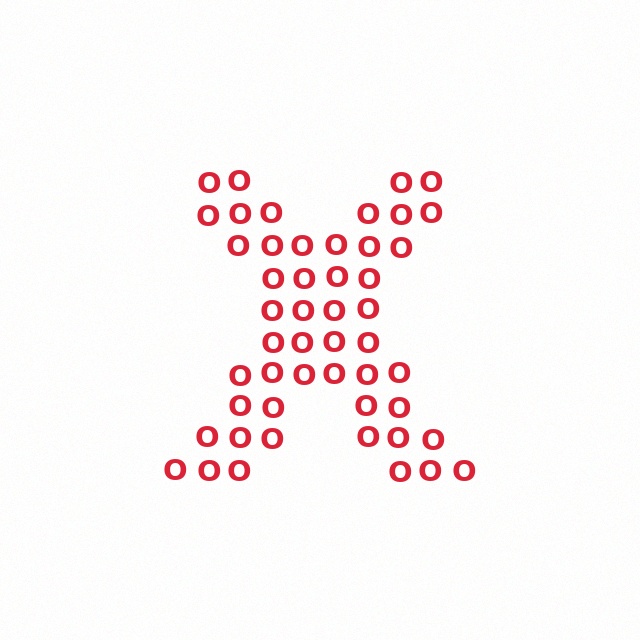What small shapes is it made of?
It is made of small letter O's.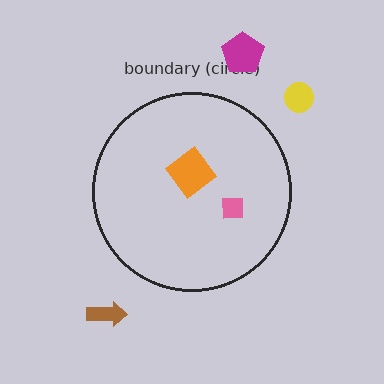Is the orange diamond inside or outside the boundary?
Inside.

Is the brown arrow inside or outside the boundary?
Outside.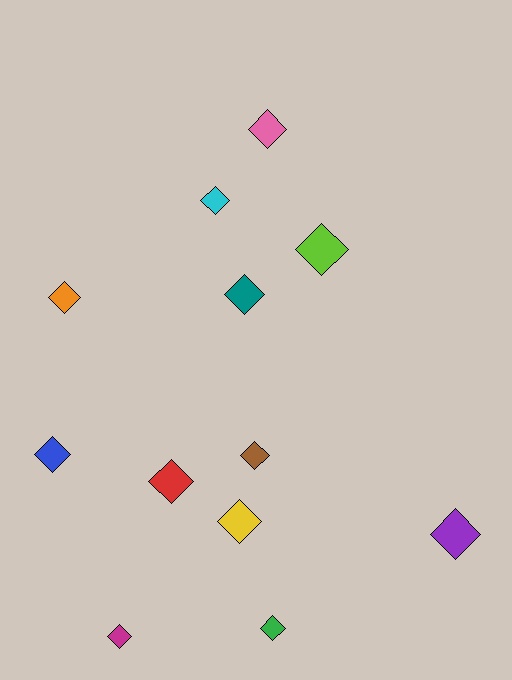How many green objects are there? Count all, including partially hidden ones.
There is 1 green object.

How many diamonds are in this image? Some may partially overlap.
There are 12 diamonds.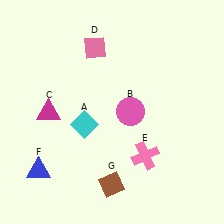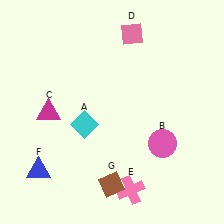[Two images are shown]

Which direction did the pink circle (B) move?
The pink circle (B) moved right.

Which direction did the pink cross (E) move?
The pink cross (E) moved down.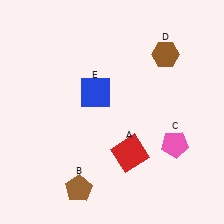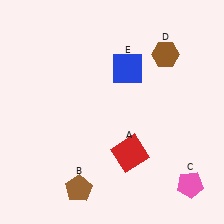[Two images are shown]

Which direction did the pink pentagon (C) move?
The pink pentagon (C) moved down.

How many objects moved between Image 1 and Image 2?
2 objects moved between the two images.